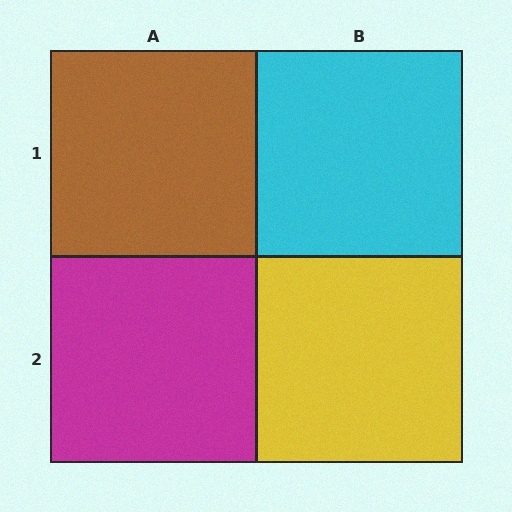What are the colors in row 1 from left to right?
Brown, cyan.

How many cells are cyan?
1 cell is cyan.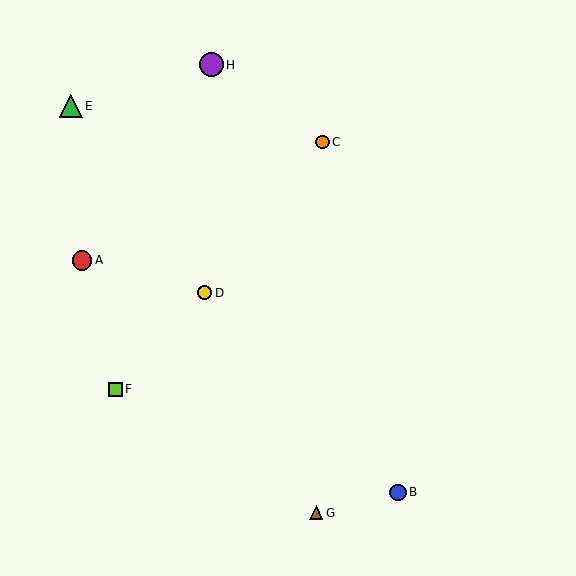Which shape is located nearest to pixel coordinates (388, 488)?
The blue circle (labeled B) at (398, 492) is nearest to that location.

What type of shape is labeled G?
Shape G is a brown triangle.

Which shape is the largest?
The purple circle (labeled H) is the largest.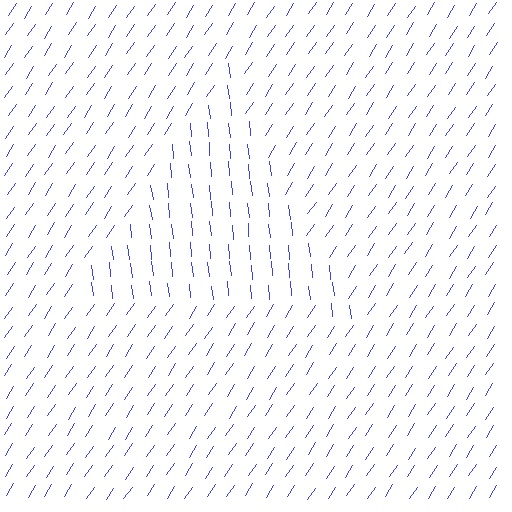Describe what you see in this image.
The image is filled with small blue line segments. A triangle region in the image has lines oriented differently from the surrounding lines, creating a visible texture boundary.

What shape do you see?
I see a triangle.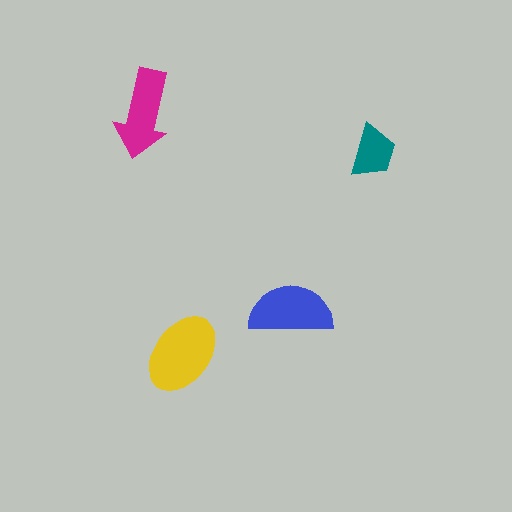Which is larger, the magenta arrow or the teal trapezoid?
The magenta arrow.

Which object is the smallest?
The teal trapezoid.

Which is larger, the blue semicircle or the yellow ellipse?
The yellow ellipse.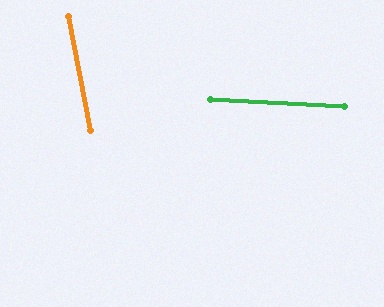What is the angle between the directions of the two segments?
Approximately 76 degrees.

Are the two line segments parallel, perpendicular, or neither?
Neither parallel nor perpendicular — they differ by about 76°.